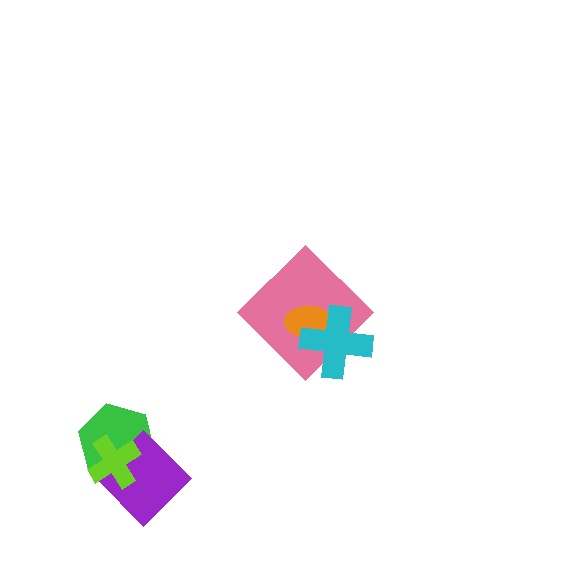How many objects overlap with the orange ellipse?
2 objects overlap with the orange ellipse.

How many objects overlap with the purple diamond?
2 objects overlap with the purple diamond.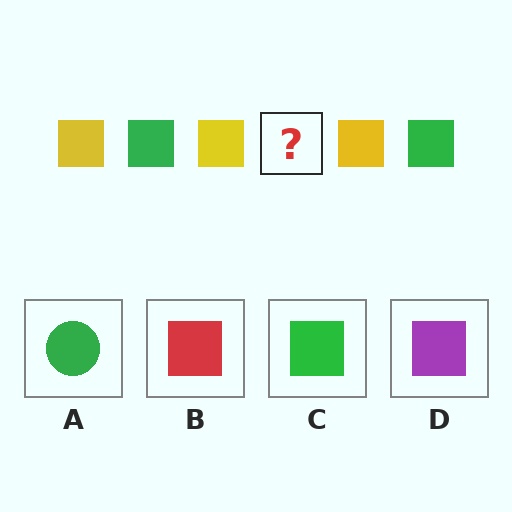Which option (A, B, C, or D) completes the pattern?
C.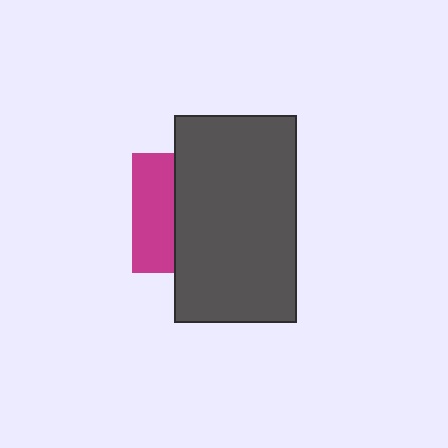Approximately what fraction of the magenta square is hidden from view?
Roughly 66% of the magenta square is hidden behind the dark gray rectangle.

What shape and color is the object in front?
The object in front is a dark gray rectangle.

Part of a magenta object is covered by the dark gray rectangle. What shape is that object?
It is a square.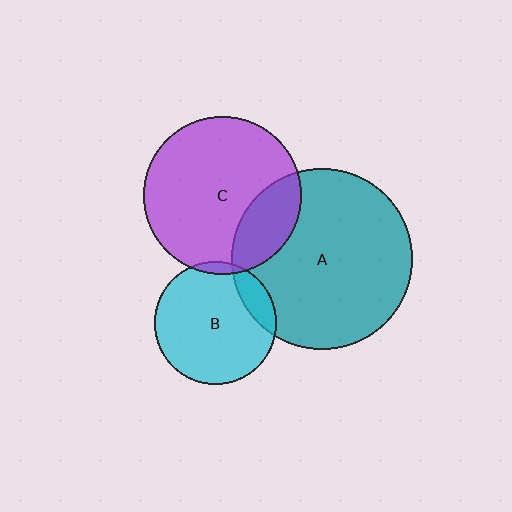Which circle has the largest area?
Circle A (teal).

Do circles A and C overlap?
Yes.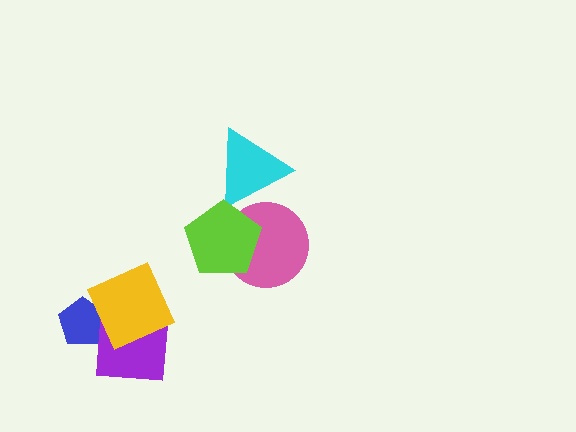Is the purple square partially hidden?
Yes, it is partially covered by another shape.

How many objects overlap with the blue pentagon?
2 objects overlap with the blue pentagon.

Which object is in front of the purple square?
The yellow square is in front of the purple square.